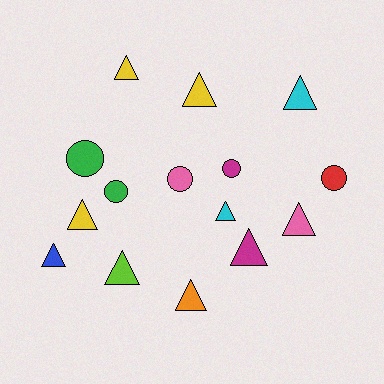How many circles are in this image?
There are 5 circles.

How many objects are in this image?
There are 15 objects.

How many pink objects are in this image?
There are 2 pink objects.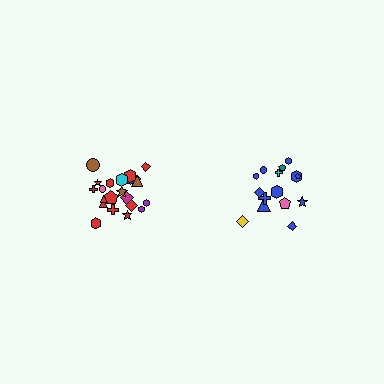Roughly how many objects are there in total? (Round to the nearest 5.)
Roughly 35 objects in total.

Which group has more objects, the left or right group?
The left group.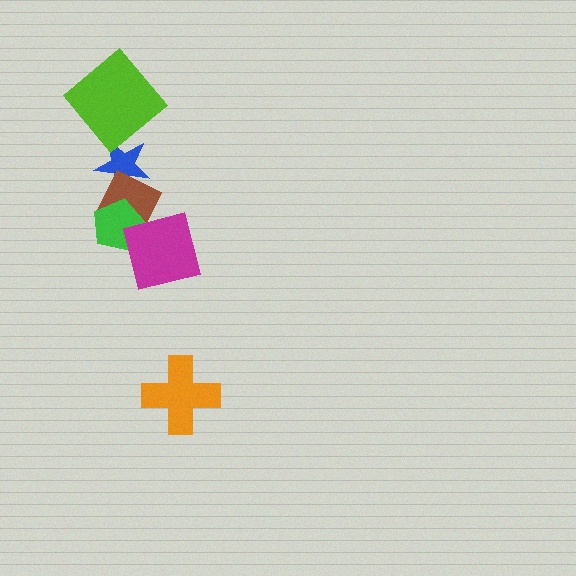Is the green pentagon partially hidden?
Yes, it is partially covered by another shape.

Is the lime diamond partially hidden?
No, no other shape covers it.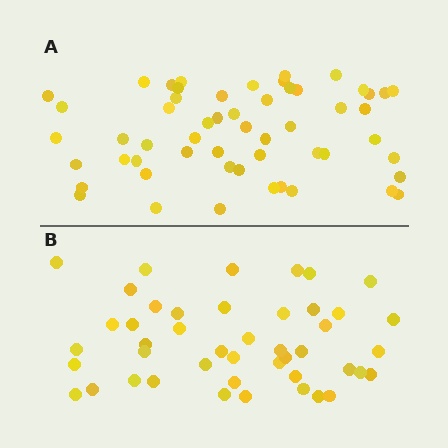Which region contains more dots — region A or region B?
Region A (the top region) has more dots.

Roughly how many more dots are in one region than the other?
Region A has roughly 10 or so more dots than region B.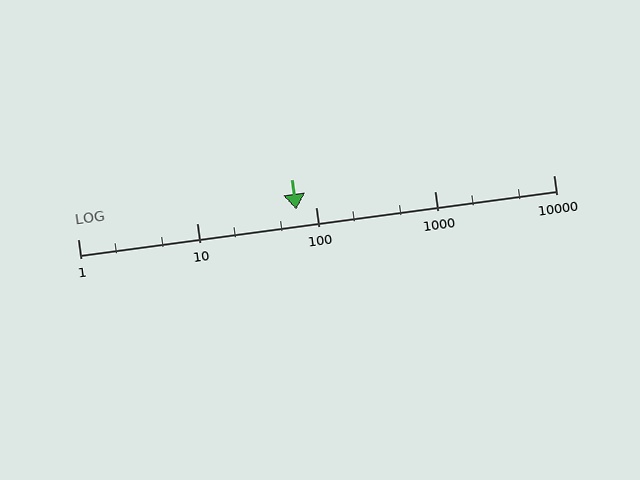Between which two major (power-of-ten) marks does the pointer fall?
The pointer is between 10 and 100.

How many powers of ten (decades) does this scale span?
The scale spans 4 decades, from 1 to 10000.